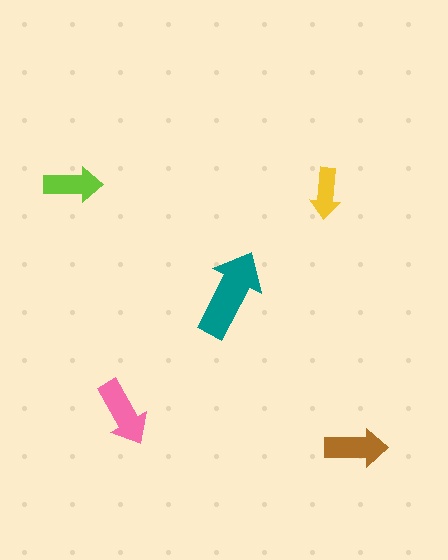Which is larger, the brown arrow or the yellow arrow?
The brown one.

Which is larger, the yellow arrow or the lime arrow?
The lime one.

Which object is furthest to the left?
The lime arrow is leftmost.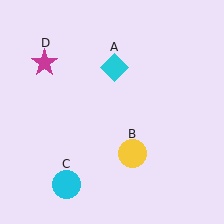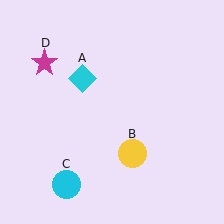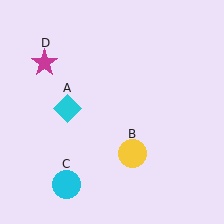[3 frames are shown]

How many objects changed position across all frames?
1 object changed position: cyan diamond (object A).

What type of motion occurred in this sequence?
The cyan diamond (object A) rotated counterclockwise around the center of the scene.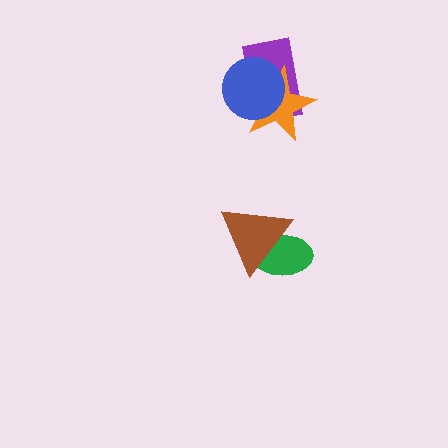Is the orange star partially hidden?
Yes, it is partially covered by another shape.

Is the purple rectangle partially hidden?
Yes, it is partially covered by another shape.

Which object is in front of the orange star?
The blue circle is in front of the orange star.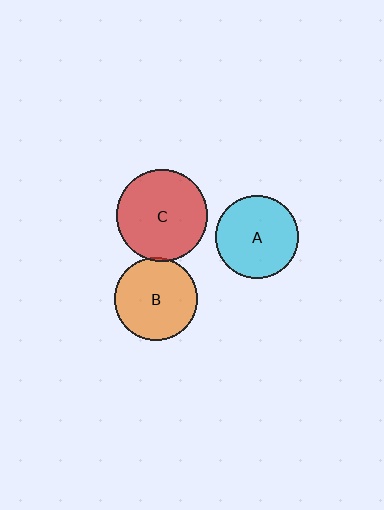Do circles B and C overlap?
Yes.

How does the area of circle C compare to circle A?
Approximately 1.2 times.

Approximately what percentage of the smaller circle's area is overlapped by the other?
Approximately 5%.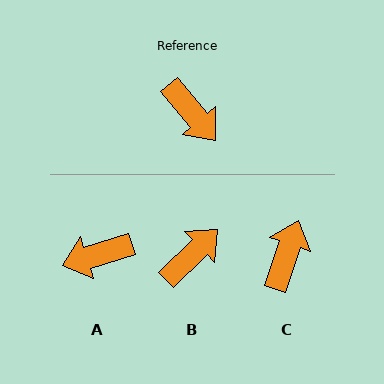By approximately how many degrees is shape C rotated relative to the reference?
Approximately 121 degrees counter-clockwise.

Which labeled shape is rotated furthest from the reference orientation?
C, about 121 degrees away.